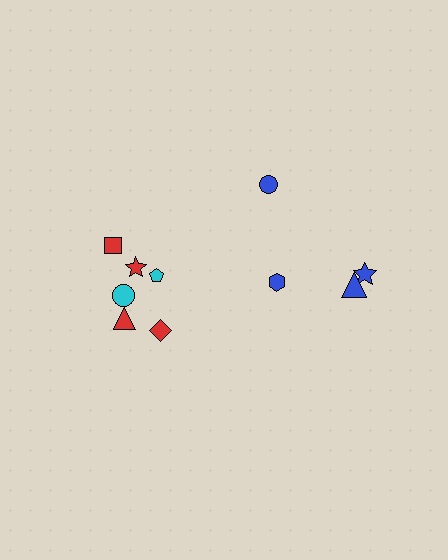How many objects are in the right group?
There are 4 objects.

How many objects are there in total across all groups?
There are 10 objects.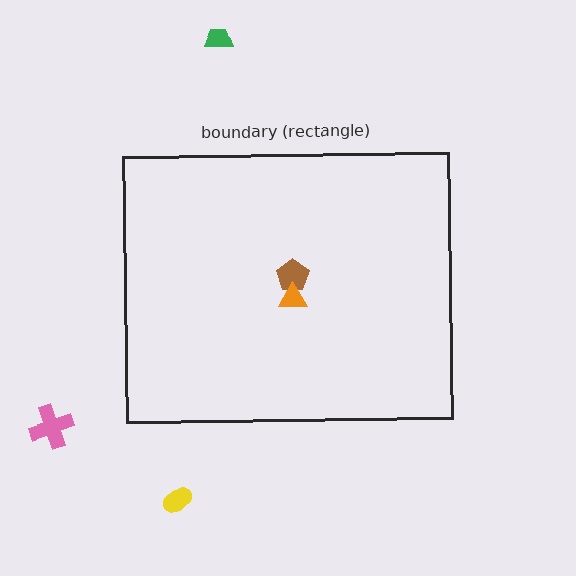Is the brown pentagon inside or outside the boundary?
Inside.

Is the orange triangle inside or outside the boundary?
Inside.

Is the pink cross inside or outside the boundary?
Outside.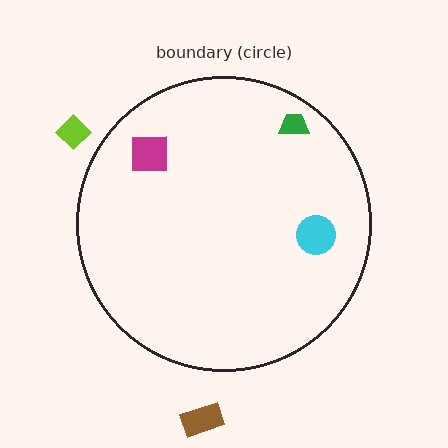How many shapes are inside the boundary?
3 inside, 2 outside.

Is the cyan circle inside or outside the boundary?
Inside.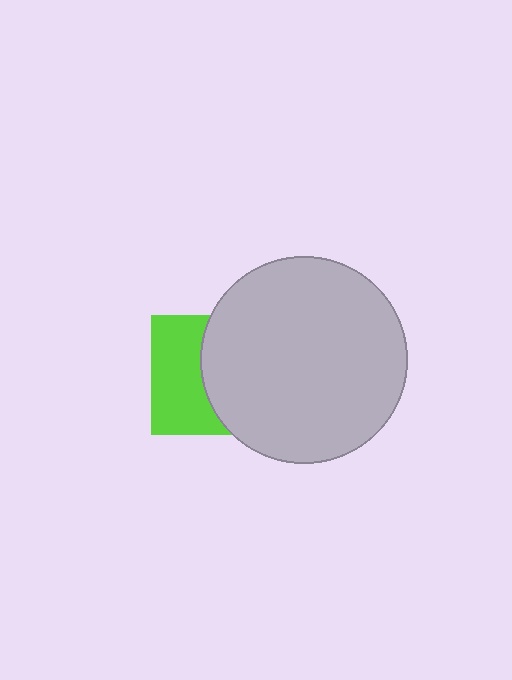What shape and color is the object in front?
The object in front is a light gray circle.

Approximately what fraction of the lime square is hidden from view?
Roughly 53% of the lime square is hidden behind the light gray circle.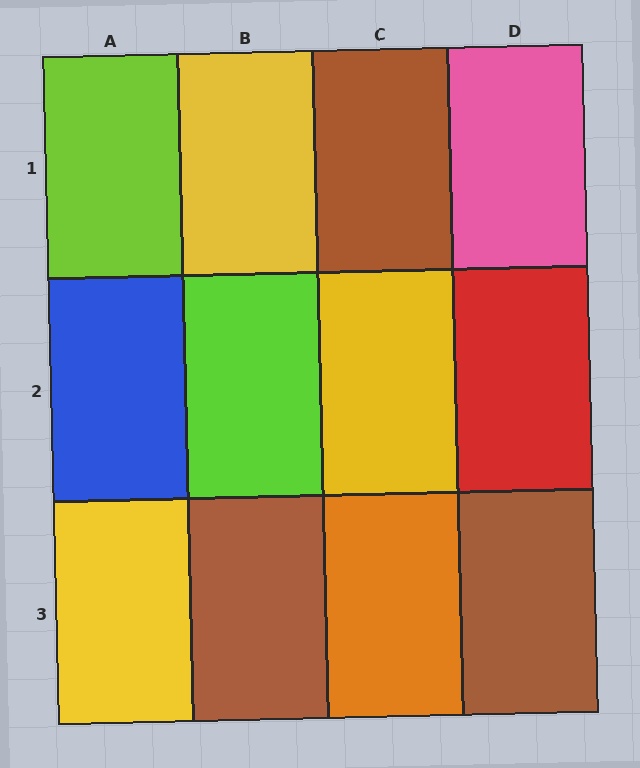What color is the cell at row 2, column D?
Red.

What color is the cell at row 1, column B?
Yellow.